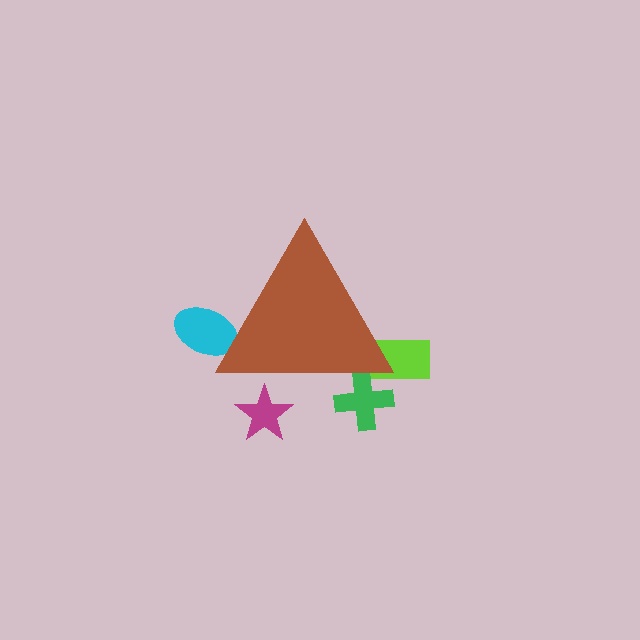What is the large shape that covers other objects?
A brown triangle.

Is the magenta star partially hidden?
Yes, the magenta star is partially hidden behind the brown triangle.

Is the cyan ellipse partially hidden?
Yes, the cyan ellipse is partially hidden behind the brown triangle.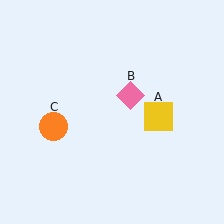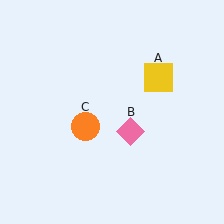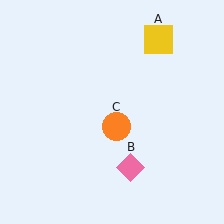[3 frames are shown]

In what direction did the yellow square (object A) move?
The yellow square (object A) moved up.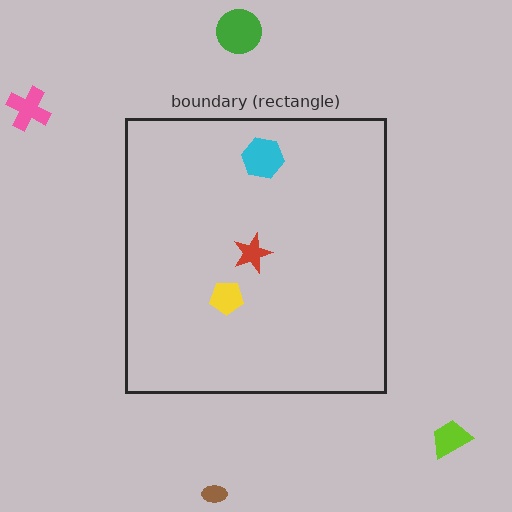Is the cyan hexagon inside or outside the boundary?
Inside.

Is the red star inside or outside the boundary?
Inside.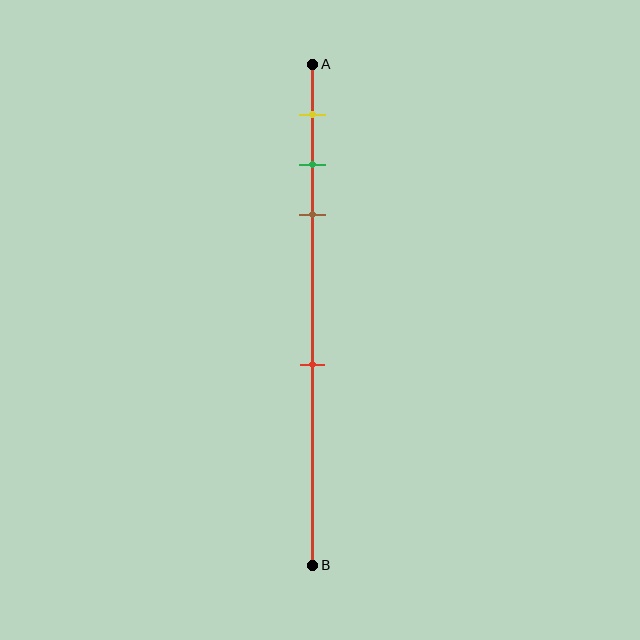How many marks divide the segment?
There are 4 marks dividing the segment.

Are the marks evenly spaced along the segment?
No, the marks are not evenly spaced.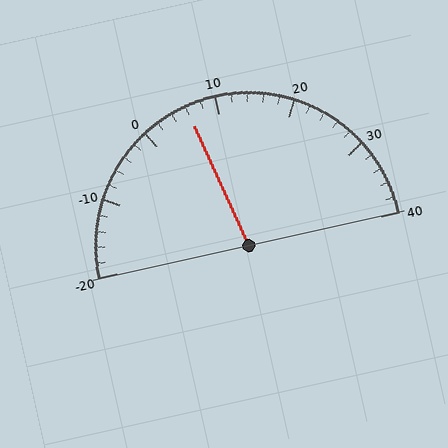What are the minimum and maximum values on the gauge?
The gauge ranges from -20 to 40.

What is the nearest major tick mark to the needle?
The nearest major tick mark is 10.